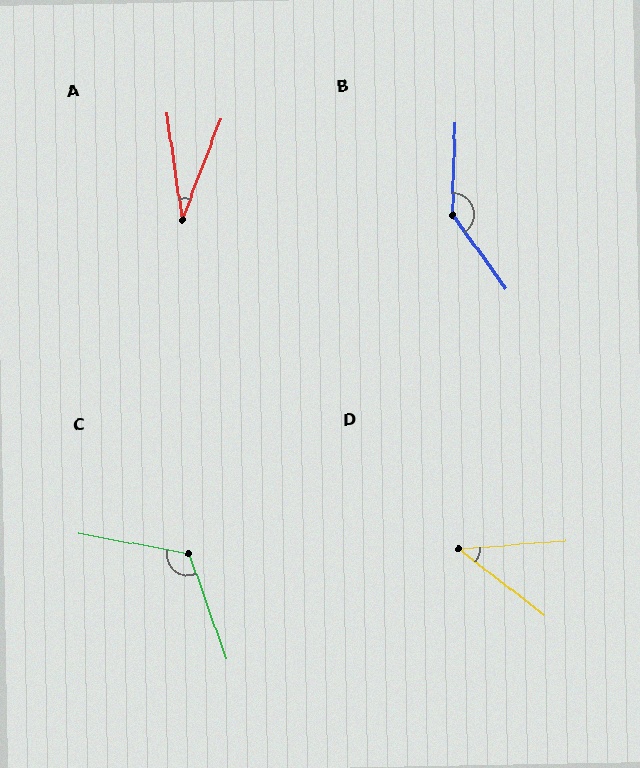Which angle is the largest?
B, at approximately 142 degrees.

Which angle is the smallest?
A, at approximately 29 degrees.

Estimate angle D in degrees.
Approximately 42 degrees.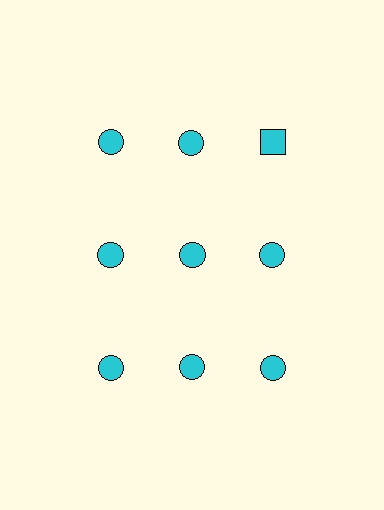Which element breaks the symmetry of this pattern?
The cyan square in the top row, center column breaks the symmetry. All other shapes are cyan circles.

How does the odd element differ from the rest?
It has a different shape: square instead of circle.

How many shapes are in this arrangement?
There are 9 shapes arranged in a grid pattern.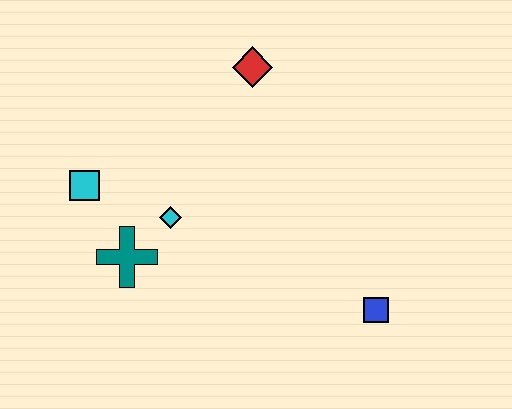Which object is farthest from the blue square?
The cyan square is farthest from the blue square.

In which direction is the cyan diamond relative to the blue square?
The cyan diamond is to the left of the blue square.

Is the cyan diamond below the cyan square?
Yes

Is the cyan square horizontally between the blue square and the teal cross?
No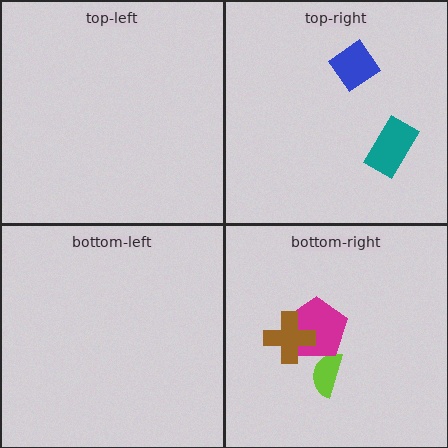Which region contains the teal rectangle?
The top-right region.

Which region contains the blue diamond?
The top-right region.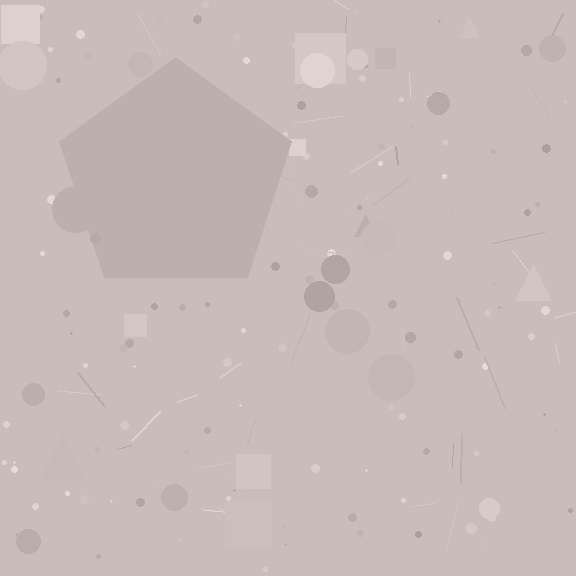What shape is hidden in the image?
A pentagon is hidden in the image.